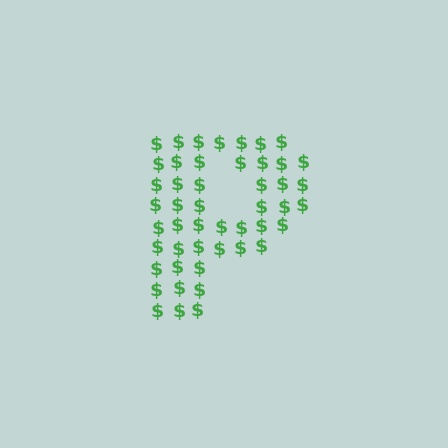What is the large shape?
The large shape is the letter P.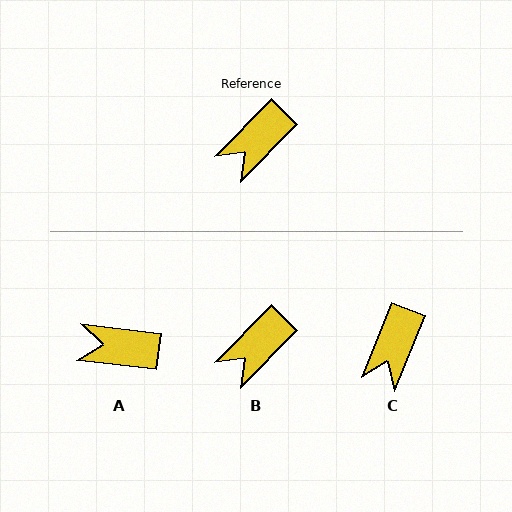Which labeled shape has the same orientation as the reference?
B.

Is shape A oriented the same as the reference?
No, it is off by about 52 degrees.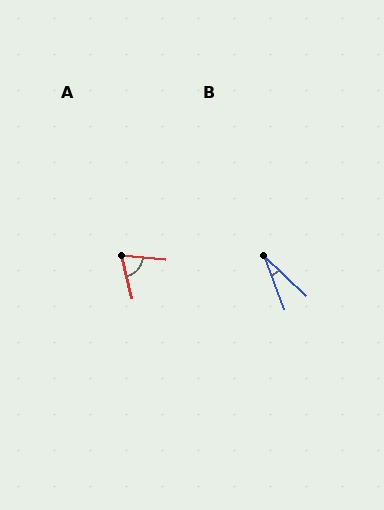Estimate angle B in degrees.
Approximately 26 degrees.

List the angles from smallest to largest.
B (26°), A (71°).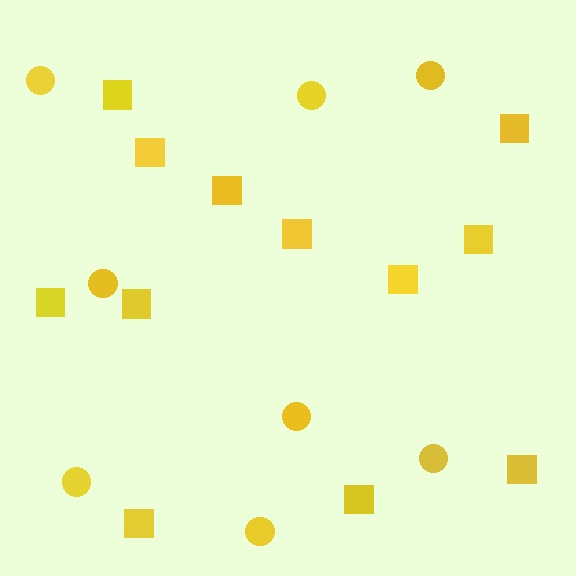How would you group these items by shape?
There are 2 groups: one group of squares (12) and one group of circles (8).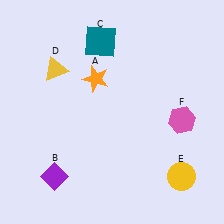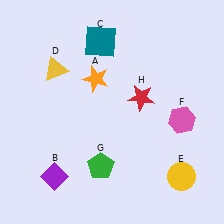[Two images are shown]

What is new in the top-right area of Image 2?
A red star (H) was added in the top-right area of Image 2.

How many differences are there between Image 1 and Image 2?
There are 2 differences between the two images.